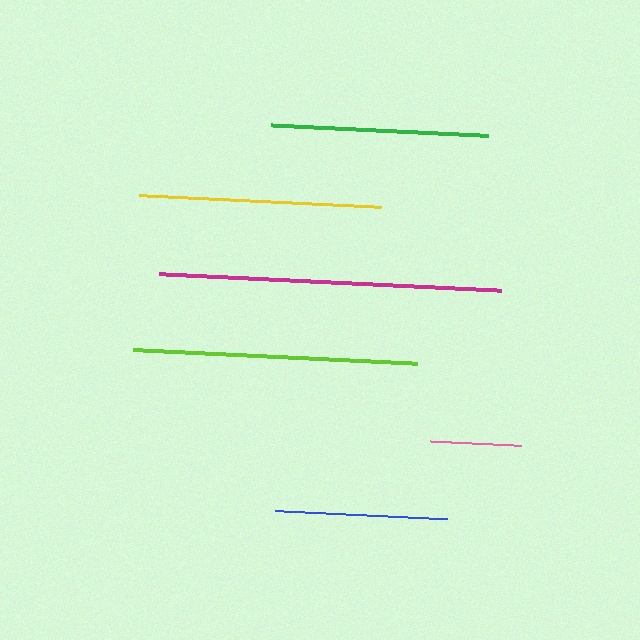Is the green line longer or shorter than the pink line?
The green line is longer than the pink line.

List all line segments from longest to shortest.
From longest to shortest: magenta, lime, yellow, green, blue, pink.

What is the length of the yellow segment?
The yellow segment is approximately 241 pixels long.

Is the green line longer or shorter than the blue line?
The green line is longer than the blue line.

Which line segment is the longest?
The magenta line is the longest at approximately 342 pixels.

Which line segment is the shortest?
The pink line is the shortest at approximately 91 pixels.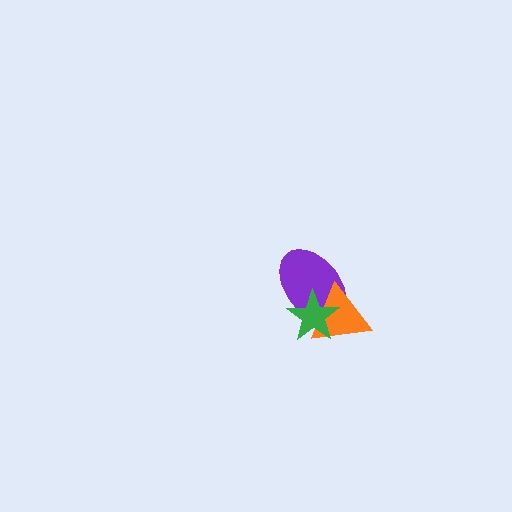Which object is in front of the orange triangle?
The green star is in front of the orange triangle.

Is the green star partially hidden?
No, no other shape covers it.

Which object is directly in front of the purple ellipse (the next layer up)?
The orange triangle is directly in front of the purple ellipse.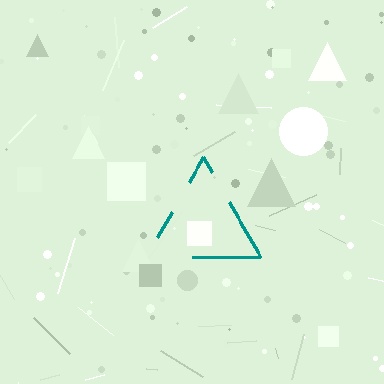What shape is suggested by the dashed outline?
The dashed outline suggests a triangle.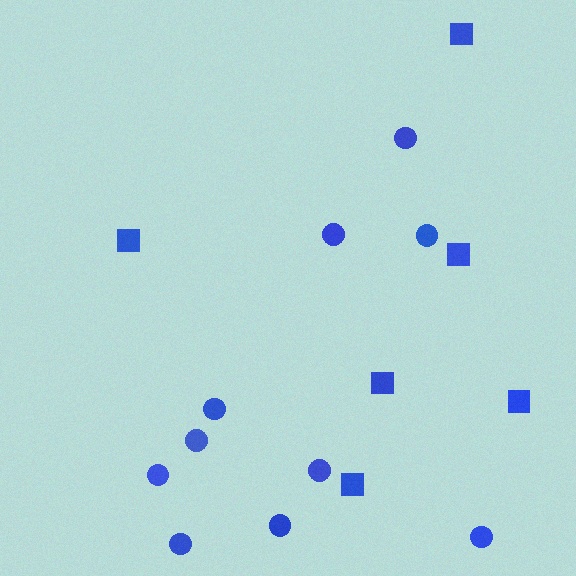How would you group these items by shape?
There are 2 groups: one group of circles (10) and one group of squares (6).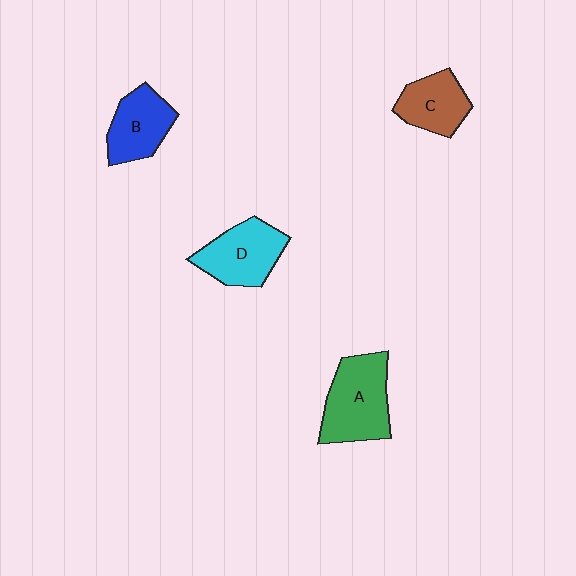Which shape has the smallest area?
Shape C (brown).